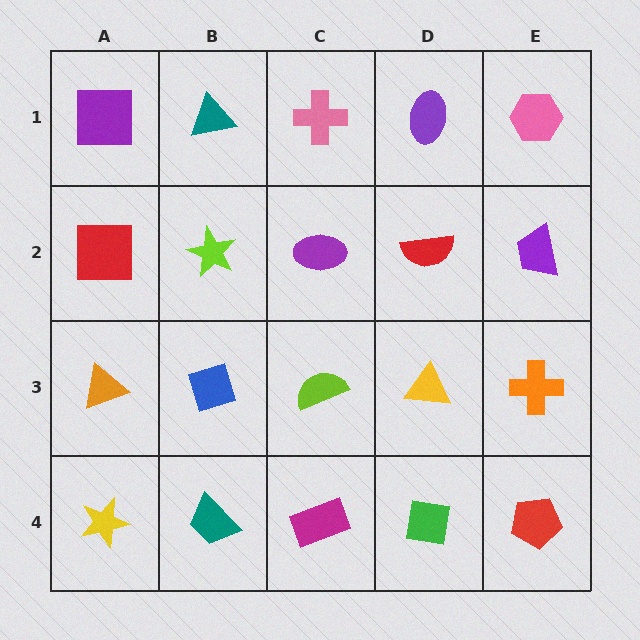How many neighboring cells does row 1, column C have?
3.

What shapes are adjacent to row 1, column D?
A red semicircle (row 2, column D), a pink cross (row 1, column C), a pink hexagon (row 1, column E).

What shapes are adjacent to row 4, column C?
A lime semicircle (row 3, column C), a teal trapezoid (row 4, column B), a green square (row 4, column D).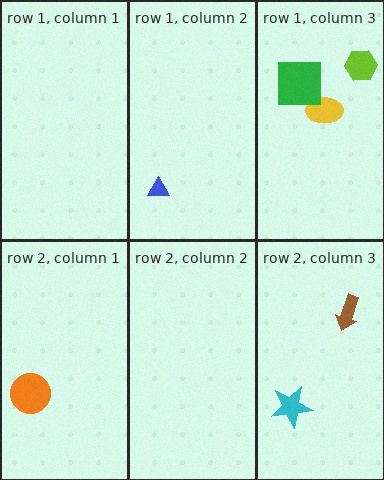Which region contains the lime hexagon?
The row 1, column 3 region.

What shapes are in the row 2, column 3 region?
The cyan star, the brown arrow.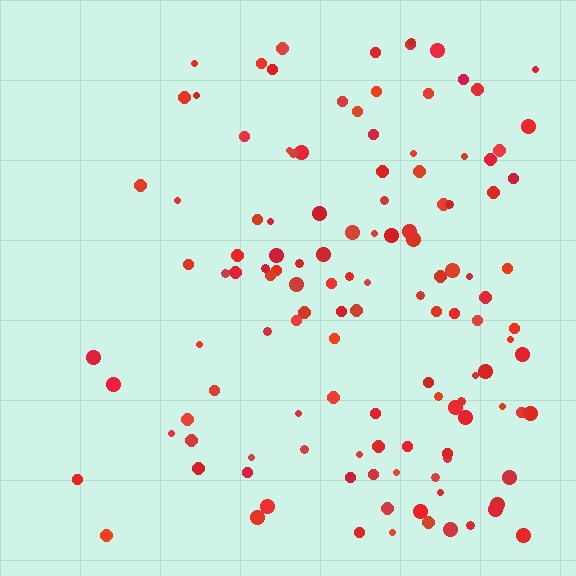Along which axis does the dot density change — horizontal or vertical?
Horizontal.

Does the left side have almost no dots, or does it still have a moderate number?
Still a moderate number, just noticeably fewer than the right.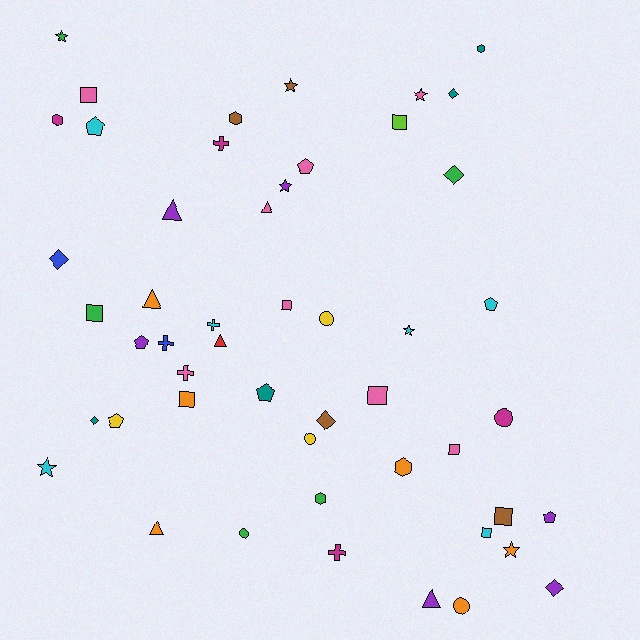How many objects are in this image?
There are 50 objects.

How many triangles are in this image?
There are 6 triangles.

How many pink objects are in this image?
There are 8 pink objects.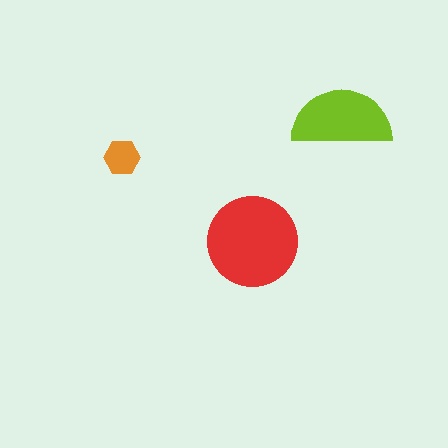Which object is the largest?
The red circle.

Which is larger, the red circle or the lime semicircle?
The red circle.